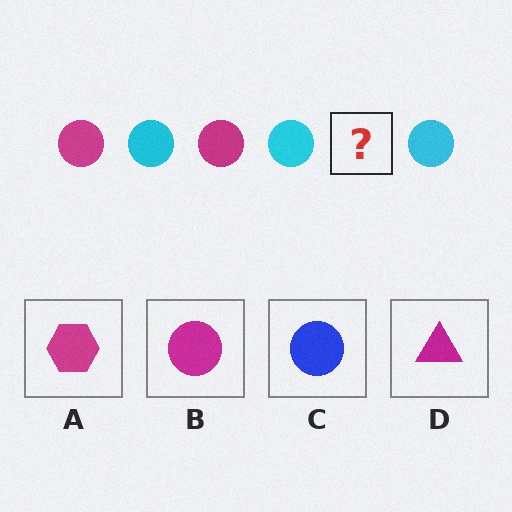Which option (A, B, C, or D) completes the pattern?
B.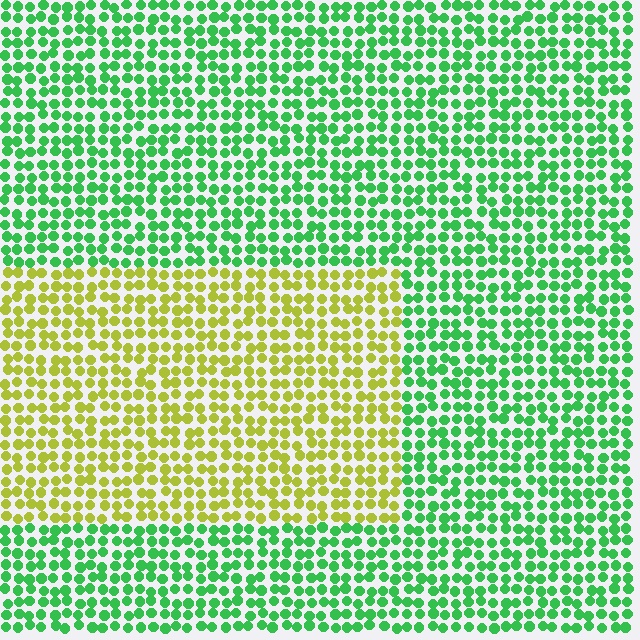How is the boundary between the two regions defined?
The boundary is defined purely by a slight shift in hue (about 62 degrees). Spacing, size, and orientation are identical on both sides.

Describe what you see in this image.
The image is filled with small green elements in a uniform arrangement. A rectangle-shaped region is visible where the elements are tinted to a slightly different hue, forming a subtle color boundary.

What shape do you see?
I see a rectangle.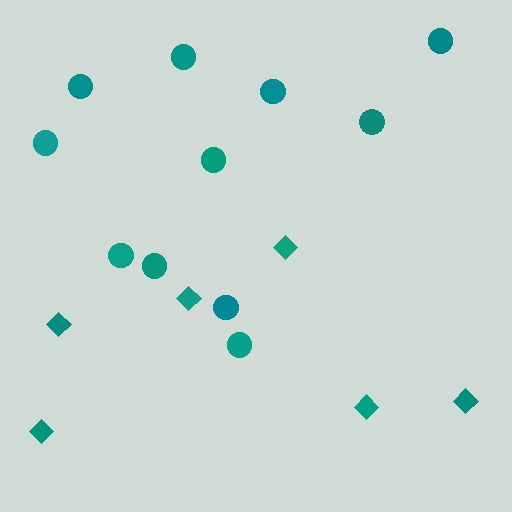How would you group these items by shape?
There are 2 groups: one group of circles (11) and one group of diamonds (6).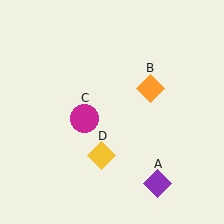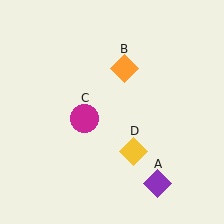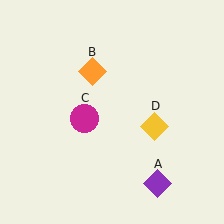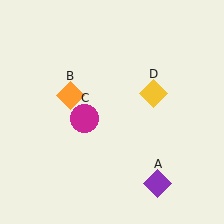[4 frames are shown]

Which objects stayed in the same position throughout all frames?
Purple diamond (object A) and magenta circle (object C) remained stationary.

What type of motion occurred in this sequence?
The orange diamond (object B), yellow diamond (object D) rotated counterclockwise around the center of the scene.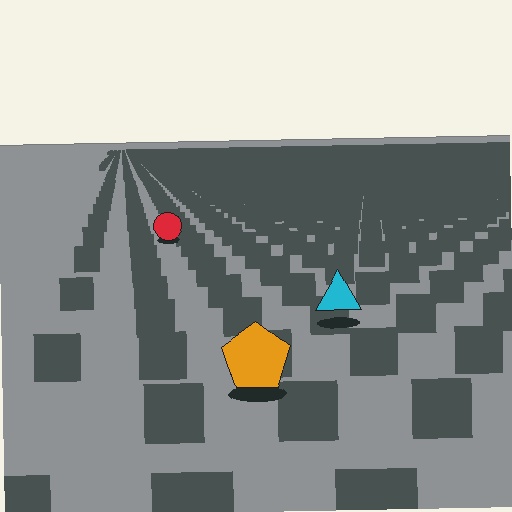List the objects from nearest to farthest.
From nearest to farthest: the orange pentagon, the cyan triangle, the red circle.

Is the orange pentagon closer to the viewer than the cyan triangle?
Yes. The orange pentagon is closer — you can tell from the texture gradient: the ground texture is coarser near it.